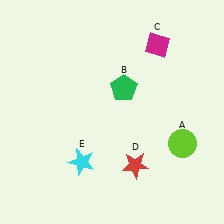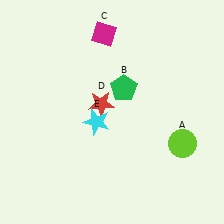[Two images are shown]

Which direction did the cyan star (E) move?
The cyan star (E) moved up.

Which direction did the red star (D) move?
The red star (D) moved up.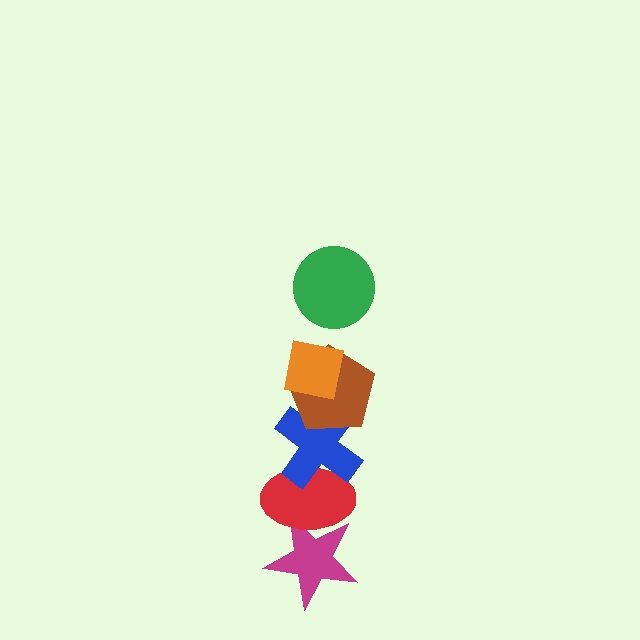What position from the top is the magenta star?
The magenta star is 6th from the top.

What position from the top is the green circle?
The green circle is 1st from the top.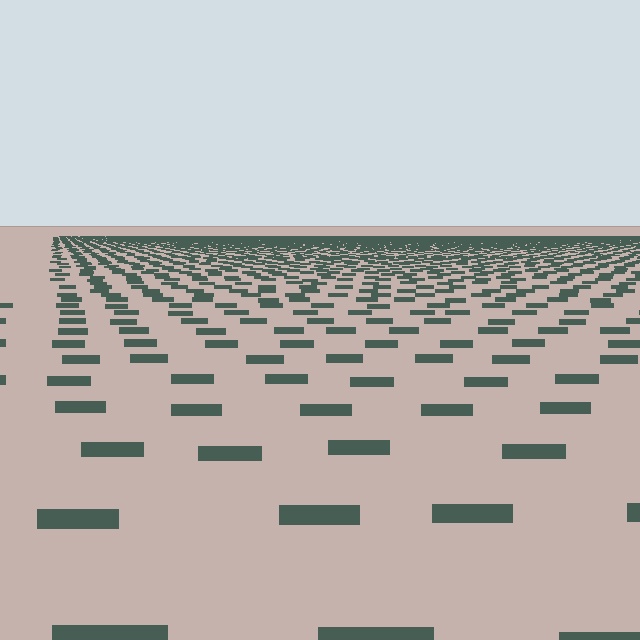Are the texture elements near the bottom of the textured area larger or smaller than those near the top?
Larger. Near the bottom, elements are closer to the viewer and appear at a bigger on-screen size.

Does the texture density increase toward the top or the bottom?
Density increases toward the top.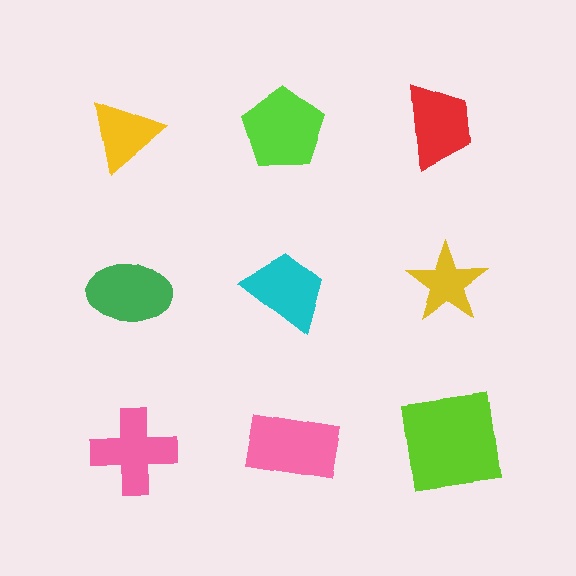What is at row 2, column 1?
A green ellipse.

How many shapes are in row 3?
3 shapes.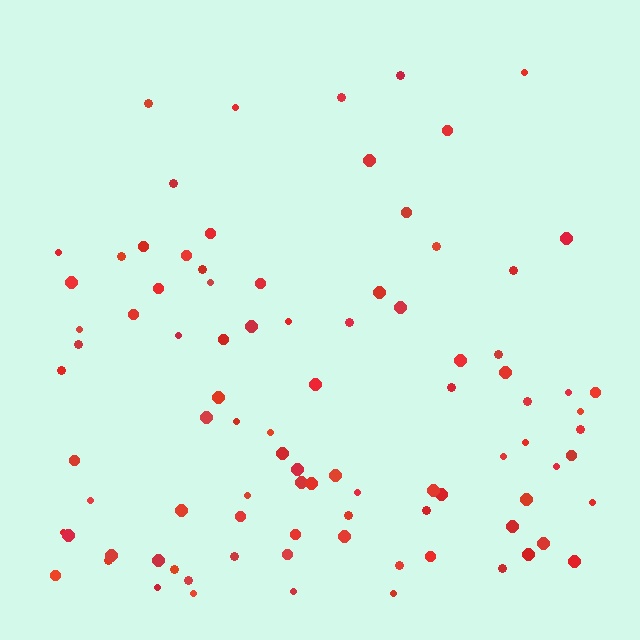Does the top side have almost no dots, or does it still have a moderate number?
Still a moderate number, just noticeably fewer than the bottom.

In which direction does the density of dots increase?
From top to bottom, with the bottom side densest.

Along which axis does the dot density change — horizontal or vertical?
Vertical.